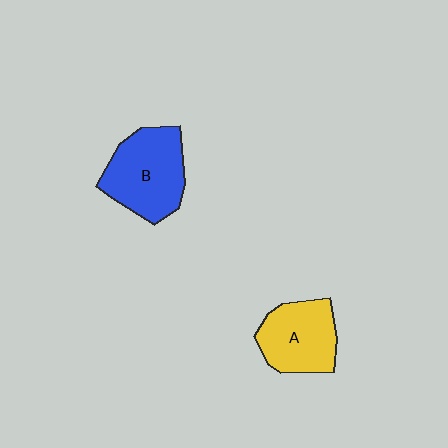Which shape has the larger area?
Shape B (blue).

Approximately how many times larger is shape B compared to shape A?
Approximately 1.2 times.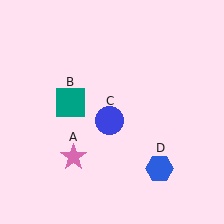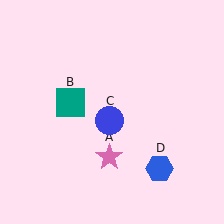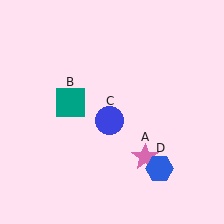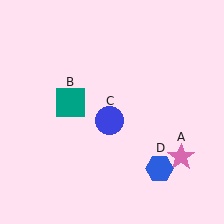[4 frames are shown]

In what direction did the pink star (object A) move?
The pink star (object A) moved right.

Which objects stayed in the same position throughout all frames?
Teal square (object B) and blue circle (object C) and blue hexagon (object D) remained stationary.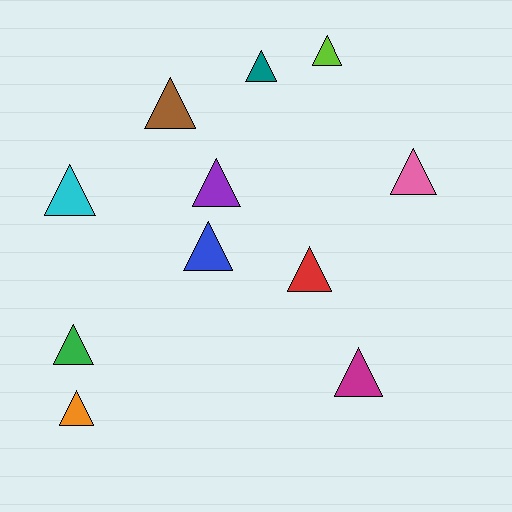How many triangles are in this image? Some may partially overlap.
There are 11 triangles.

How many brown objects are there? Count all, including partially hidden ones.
There is 1 brown object.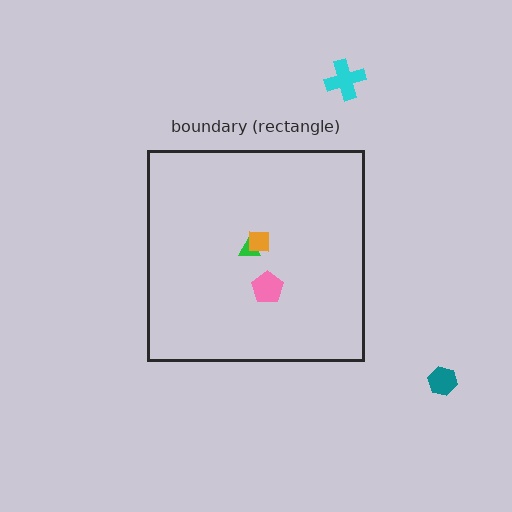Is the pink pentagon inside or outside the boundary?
Inside.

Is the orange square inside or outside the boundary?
Inside.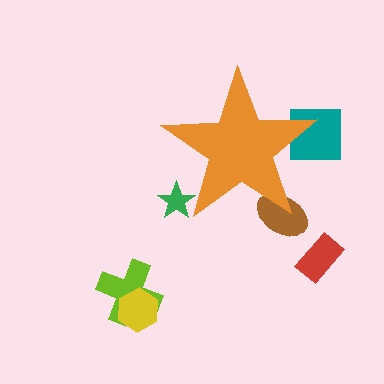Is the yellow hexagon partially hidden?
No, the yellow hexagon is fully visible.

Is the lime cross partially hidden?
No, the lime cross is fully visible.